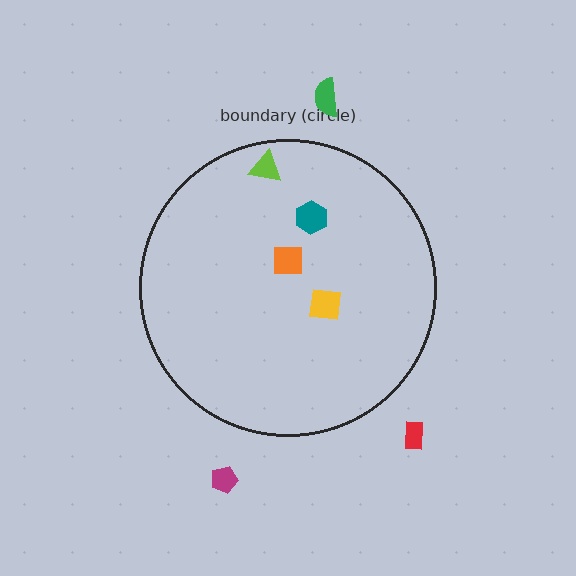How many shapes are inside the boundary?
4 inside, 3 outside.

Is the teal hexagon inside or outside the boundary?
Inside.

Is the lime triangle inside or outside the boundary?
Inside.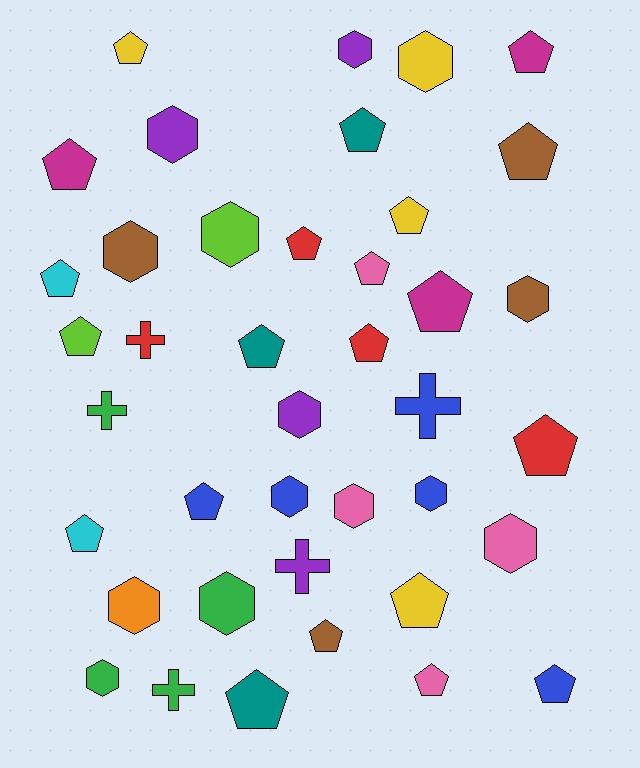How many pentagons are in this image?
There are 21 pentagons.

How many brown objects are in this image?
There are 4 brown objects.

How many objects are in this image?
There are 40 objects.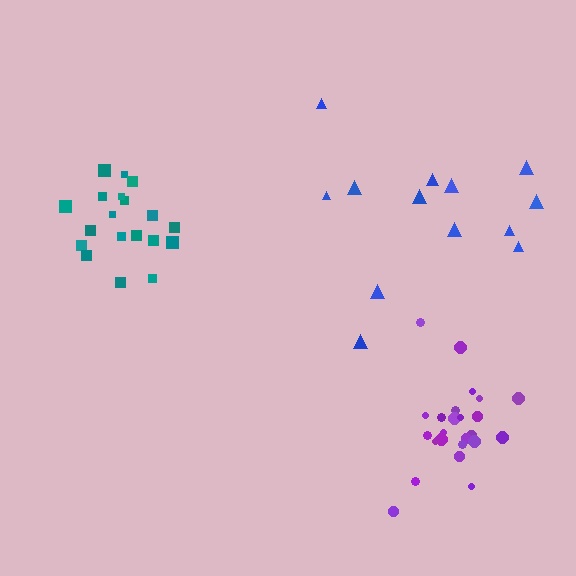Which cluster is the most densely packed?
Purple.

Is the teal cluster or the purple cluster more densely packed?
Purple.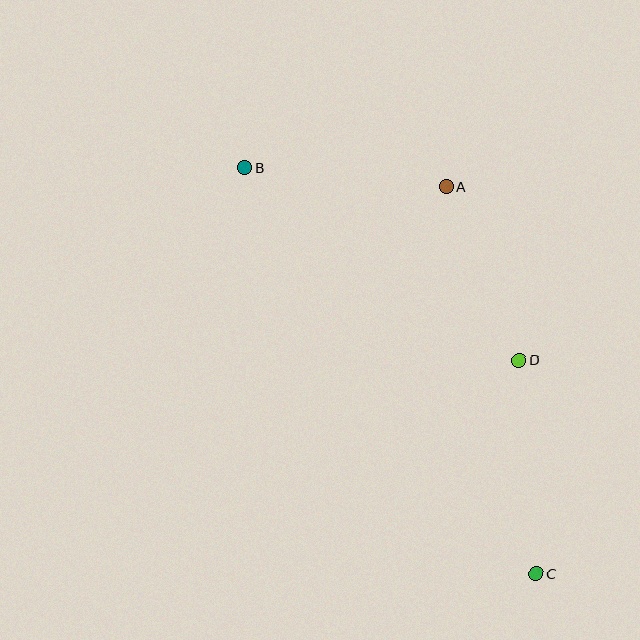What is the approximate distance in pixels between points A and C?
The distance between A and C is approximately 398 pixels.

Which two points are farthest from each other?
Points B and C are farthest from each other.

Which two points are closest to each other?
Points A and D are closest to each other.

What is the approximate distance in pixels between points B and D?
The distance between B and D is approximately 335 pixels.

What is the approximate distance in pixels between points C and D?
The distance between C and D is approximately 215 pixels.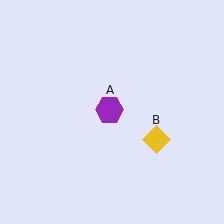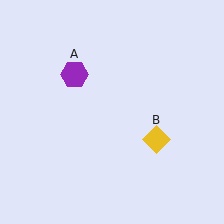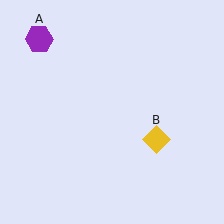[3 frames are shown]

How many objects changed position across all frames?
1 object changed position: purple hexagon (object A).